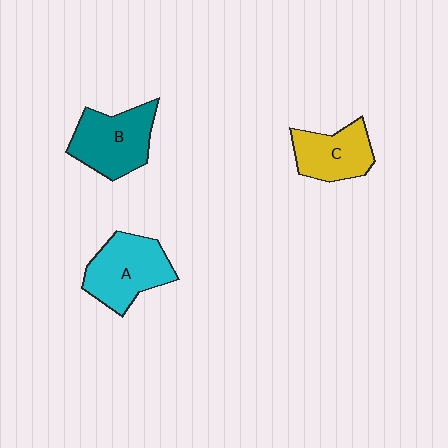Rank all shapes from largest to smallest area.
From largest to smallest: A (cyan), B (teal), C (yellow).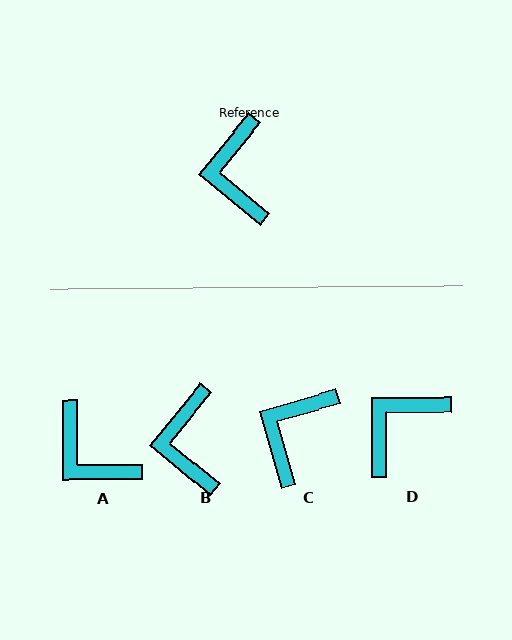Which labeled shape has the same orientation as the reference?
B.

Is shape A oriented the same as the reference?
No, it is off by about 40 degrees.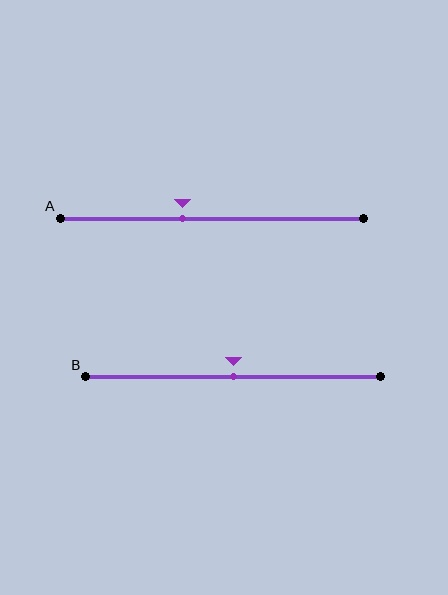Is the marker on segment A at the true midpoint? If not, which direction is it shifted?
No, the marker on segment A is shifted to the left by about 10% of the segment length.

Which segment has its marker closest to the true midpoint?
Segment B has its marker closest to the true midpoint.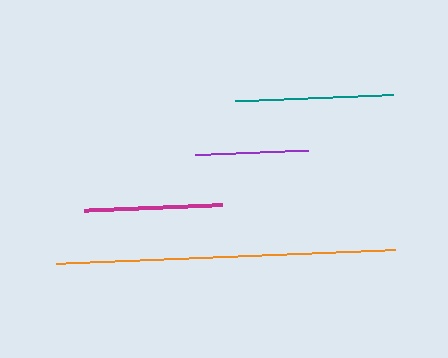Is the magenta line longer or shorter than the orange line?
The orange line is longer than the magenta line.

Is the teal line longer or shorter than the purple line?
The teal line is longer than the purple line.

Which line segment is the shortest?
The purple line is the shortest at approximately 113 pixels.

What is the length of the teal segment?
The teal segment is approximately 158 pixels long.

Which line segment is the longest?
The orange line is the longest at approximately 339 pixels.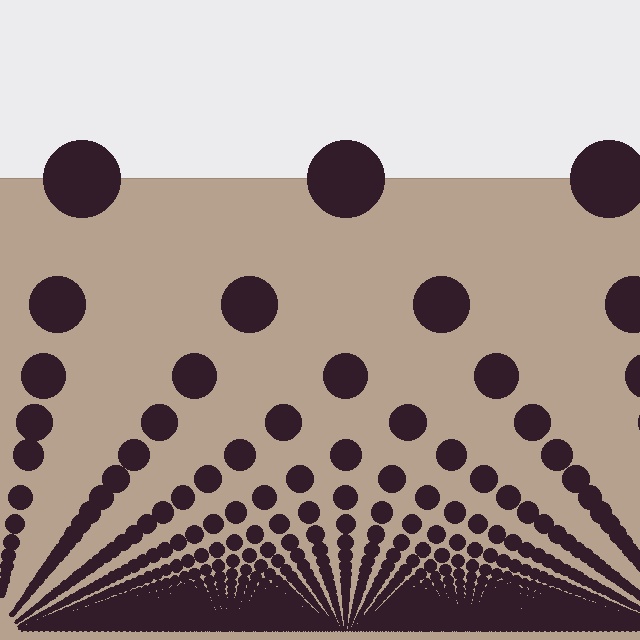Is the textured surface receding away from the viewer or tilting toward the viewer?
The surface appears to tilt toward the viewer. Texture elements get larger and sparser toward the top.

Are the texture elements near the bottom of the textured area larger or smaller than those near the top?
Smaller. The gradient is inverted — elements near the bottom are smaller and denser.